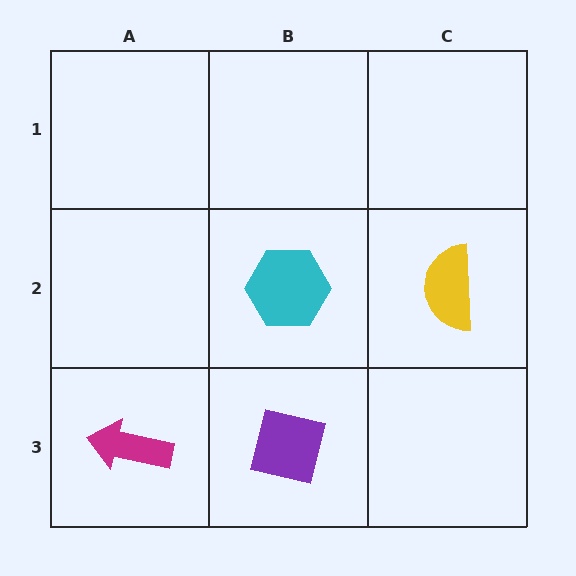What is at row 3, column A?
A magenta arrow.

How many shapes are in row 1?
0 shapes.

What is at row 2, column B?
A cyan hexagon.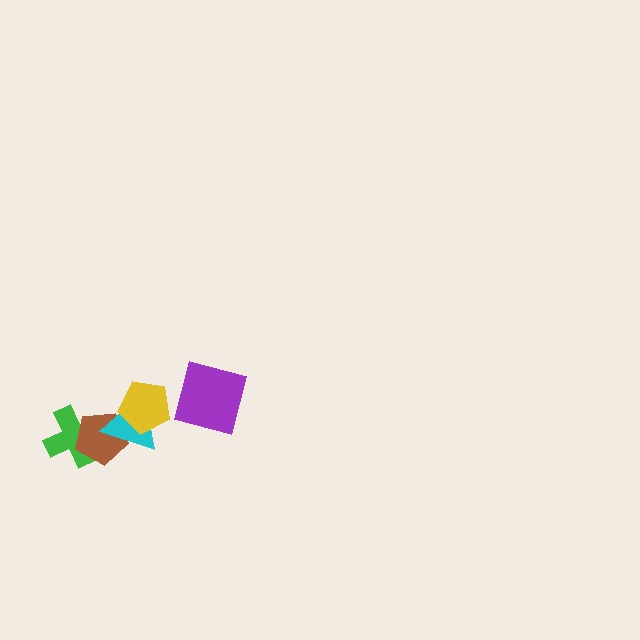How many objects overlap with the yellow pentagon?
1 object overlaps with the yellow pentagon.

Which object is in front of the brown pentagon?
The cyan triangle is in front of the brown pentagon.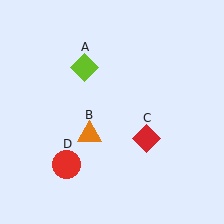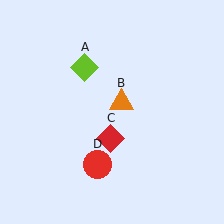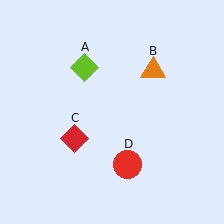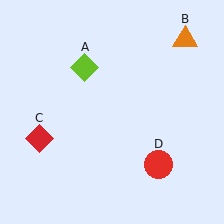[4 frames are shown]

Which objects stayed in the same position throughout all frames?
Lime diamond (object A) remained stationary.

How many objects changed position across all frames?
3 objects changed position: orange triangle (object B), red diamond (object C), red circle (object D).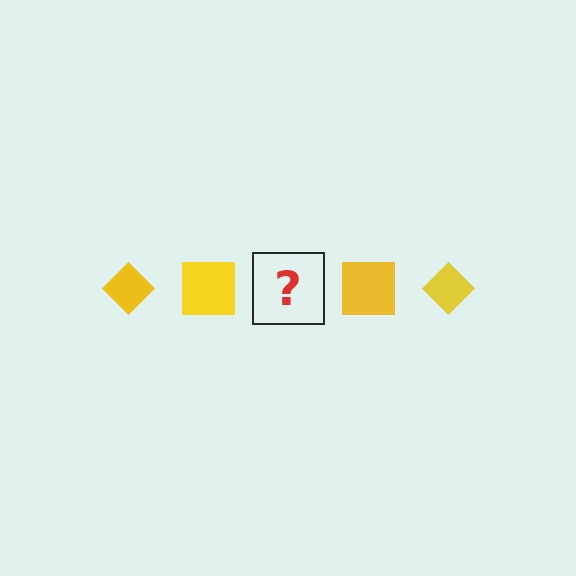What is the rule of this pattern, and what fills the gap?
The rule is that the pattern cycles through diamond, square shapes in yellow. The gap should be filled with a yellow diamond.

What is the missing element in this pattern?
The missing element is a yellow diamond.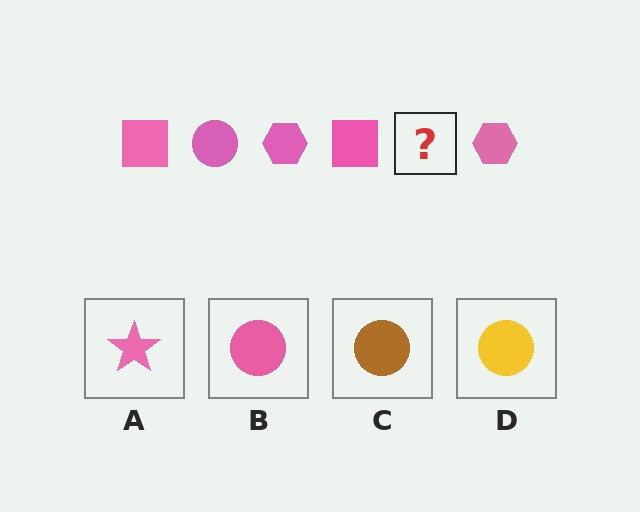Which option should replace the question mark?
Option B.